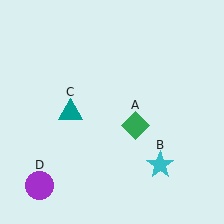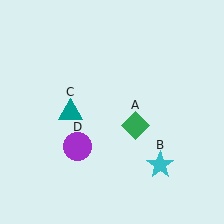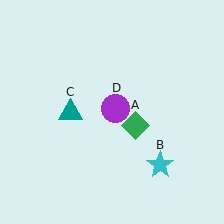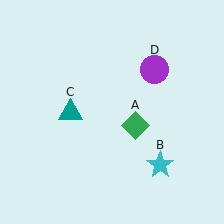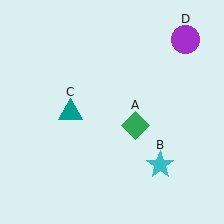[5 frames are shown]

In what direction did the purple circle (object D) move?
The purple circle (object D) moved up and to the right.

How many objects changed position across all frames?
1 object changed position: purple circle (object D).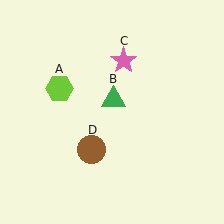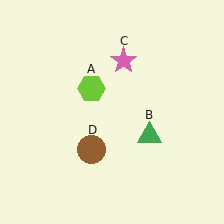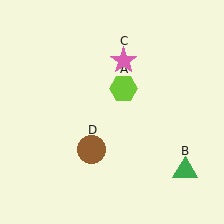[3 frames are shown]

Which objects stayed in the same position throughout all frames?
Pink star (object C) and brown circle (object D) remained stationary.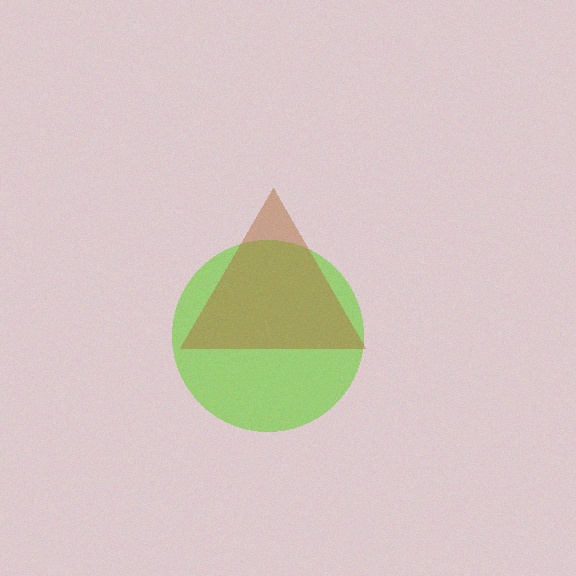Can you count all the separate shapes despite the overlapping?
Yes, there are 2 separate shapes.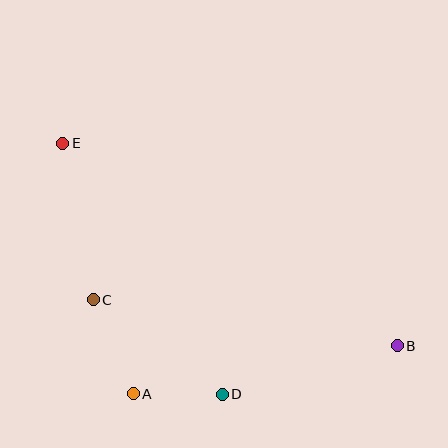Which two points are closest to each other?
Points A and D are closest to each other.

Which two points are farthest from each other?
Points B and E are farthest from each other.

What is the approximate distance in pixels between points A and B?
The distance between A and B is approximately 269 pixels.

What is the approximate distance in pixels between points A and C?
The distance between A and C is approximately 102 pixels.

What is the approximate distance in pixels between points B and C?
The distance between B and C is approximately 308 pixels.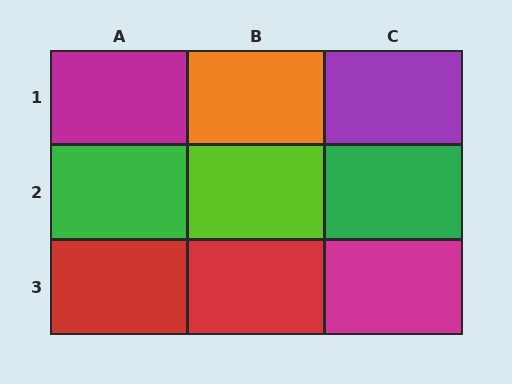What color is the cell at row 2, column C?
Green.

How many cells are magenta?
2 cells are magenta.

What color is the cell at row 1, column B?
Orange.